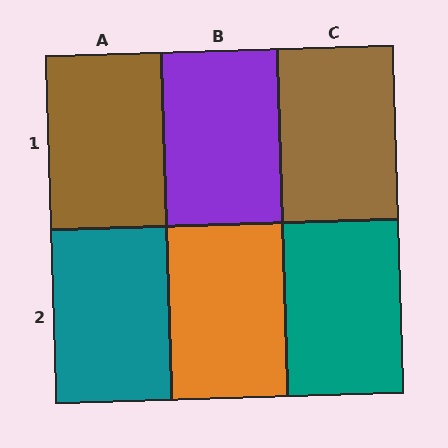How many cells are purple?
1 cell is purple.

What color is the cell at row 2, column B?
Orange.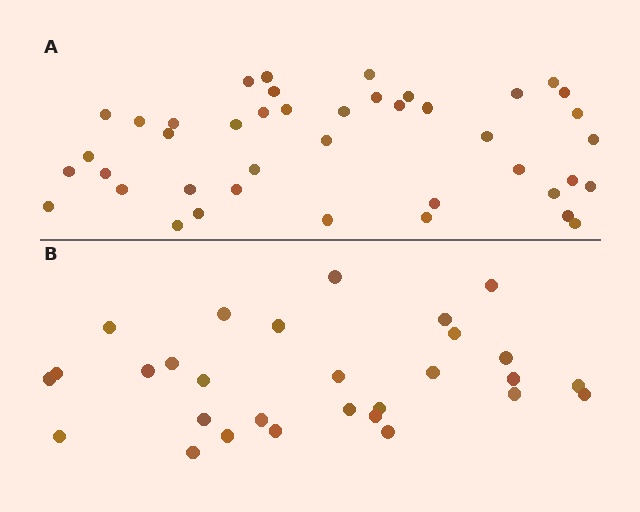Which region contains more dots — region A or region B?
Region A (the top region) has more dots.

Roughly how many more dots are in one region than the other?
Region A has approximately 15 more dots than region B.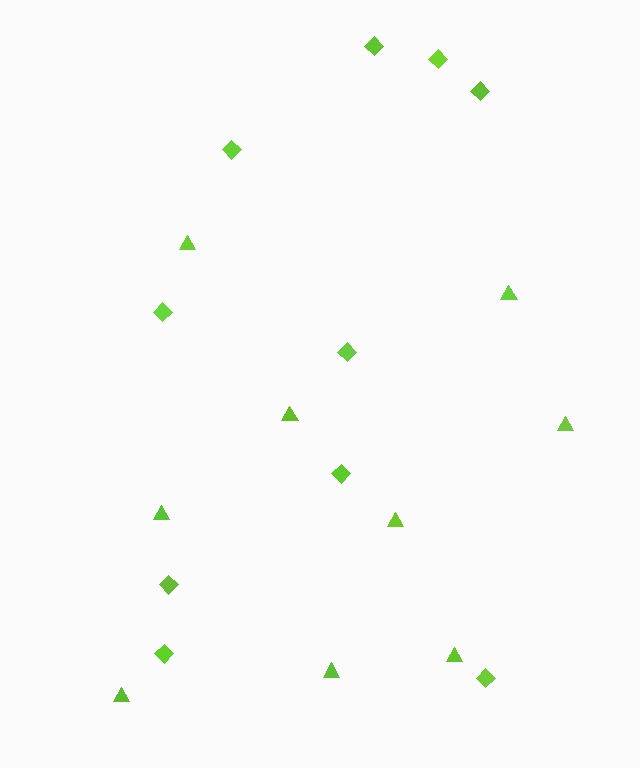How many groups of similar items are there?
There are 2 groups: one group of diamonds (10) and one group of triangles (9).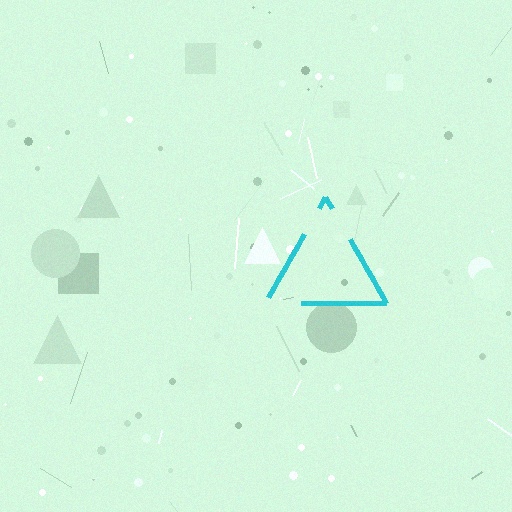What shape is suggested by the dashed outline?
The dashed outline suggests a triangle.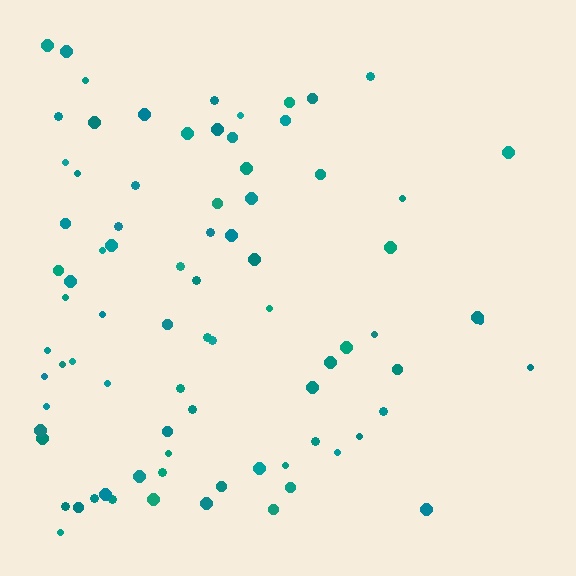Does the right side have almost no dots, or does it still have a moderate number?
Still a moderate number, just noticeably fewer than the left.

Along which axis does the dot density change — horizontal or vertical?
Horizontal.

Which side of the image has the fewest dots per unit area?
The right.